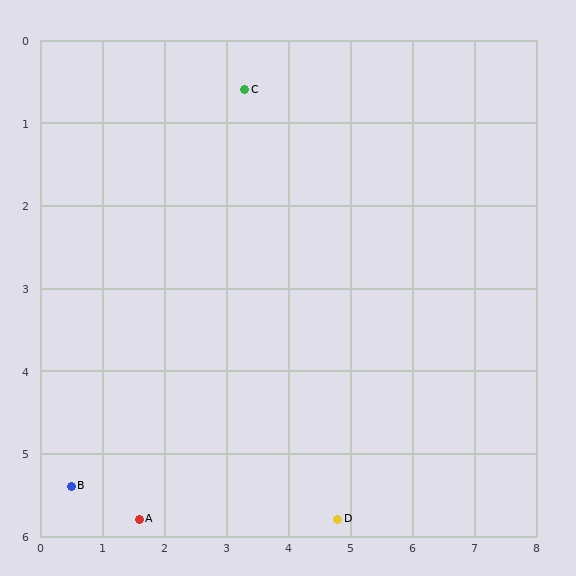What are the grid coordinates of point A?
Point A is at approximately (1.6, 5.8).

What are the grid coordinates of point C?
Point C is at approximately (3.3, 0.6).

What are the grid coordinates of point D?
Point D is at approximately (4.8, 5.8).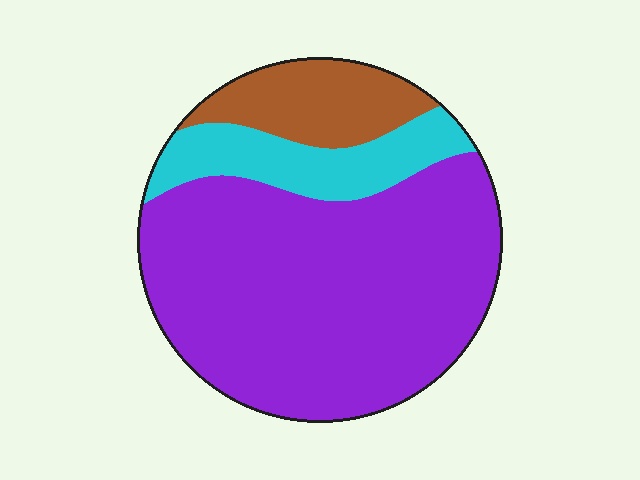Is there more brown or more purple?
Purple.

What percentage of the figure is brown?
Brown takes up about one eighth (1/8) of the figure.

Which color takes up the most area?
Purple, at roughly 70%.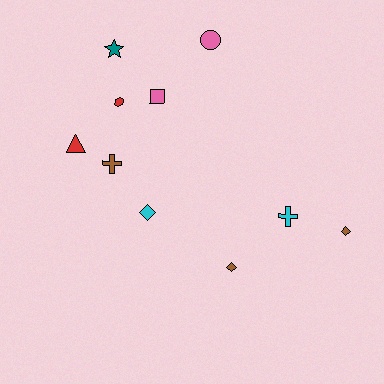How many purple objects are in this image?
There are no purple objects.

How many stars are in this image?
There is 1 star.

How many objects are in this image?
There are 10 objects.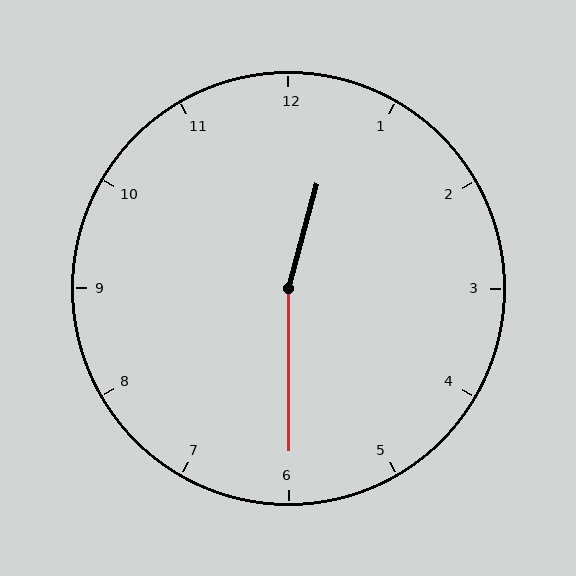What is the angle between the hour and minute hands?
Approximately 165 degrees.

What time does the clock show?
12:30.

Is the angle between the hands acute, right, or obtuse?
It is obtuse.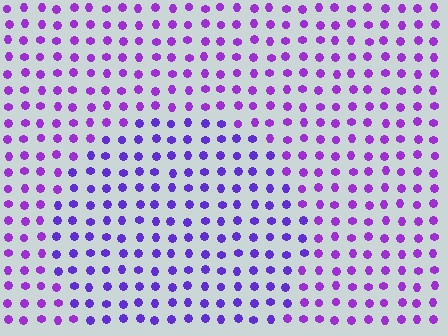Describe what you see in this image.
The image is filled with small purple elements in a uniform arrangement. A circle-shaped region is visible where the elements are tinted to a slightly different hue, forming a subtle color boundary.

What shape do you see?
I see a circle.